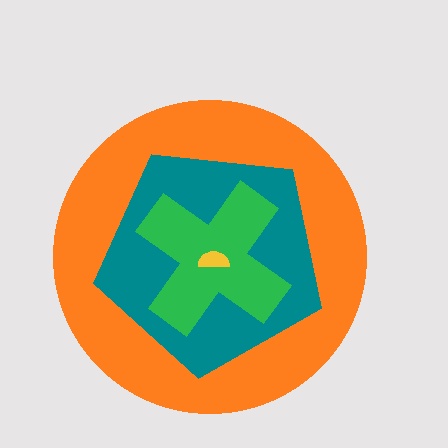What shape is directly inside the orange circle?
The teal pentagon.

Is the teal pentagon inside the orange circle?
Yes.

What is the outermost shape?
The orange circle.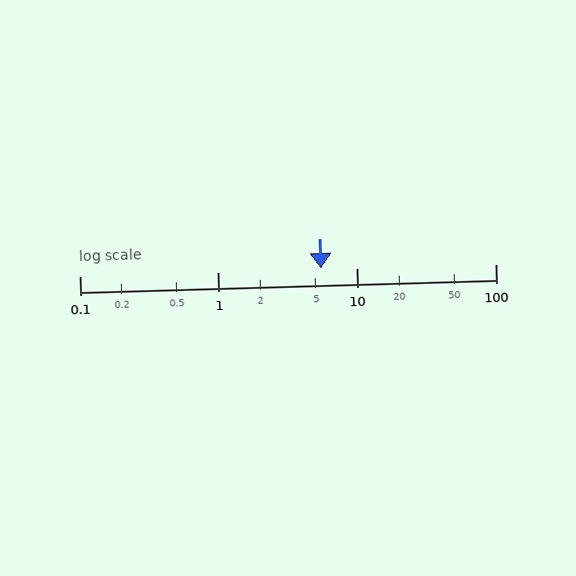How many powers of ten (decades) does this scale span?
The scale spans 3 decades, from 0.1 to 100.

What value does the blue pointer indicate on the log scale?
The pointer indicates approximately 5.5.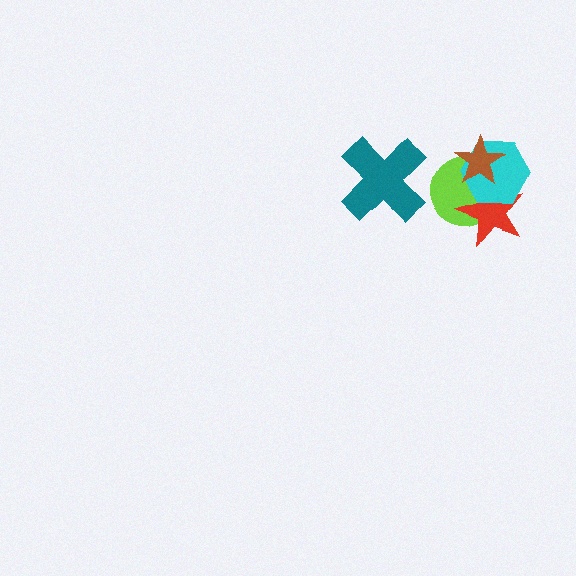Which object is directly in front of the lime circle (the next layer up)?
The red star is directly in front of the lime circle.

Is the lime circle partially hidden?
Yes, it is partially covered by another shape.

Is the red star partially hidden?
Yes, it is partially covered by another shape.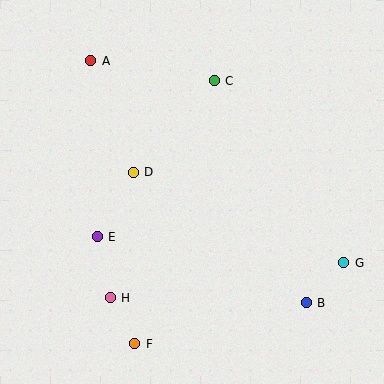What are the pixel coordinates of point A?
Point A is at (91, 61).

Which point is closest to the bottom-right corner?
Point B is closest to the bottom-right corner.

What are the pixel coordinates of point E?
Point E is at (97, 237).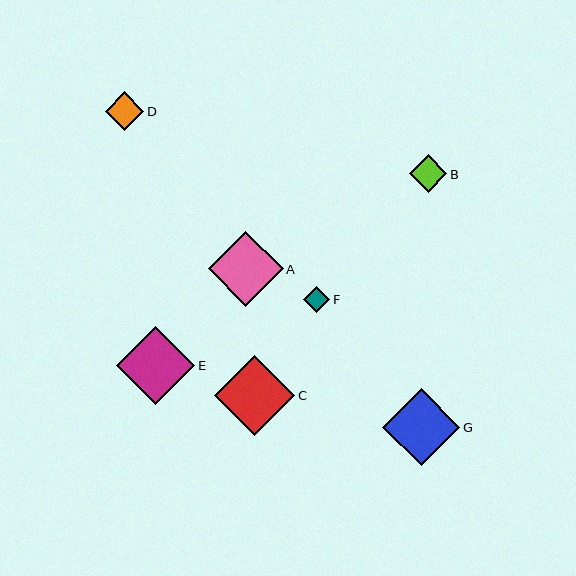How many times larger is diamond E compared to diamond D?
Diamond E is approximately 2.0 times the size of diamond D.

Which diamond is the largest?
Diamond C is the largest with a size of approximately 80 pixels.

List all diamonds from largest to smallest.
From largest to smallest: C, E, G, A, D, B, F.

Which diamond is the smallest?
Diamond F is the smallest with a size of approximately 27 pixels.